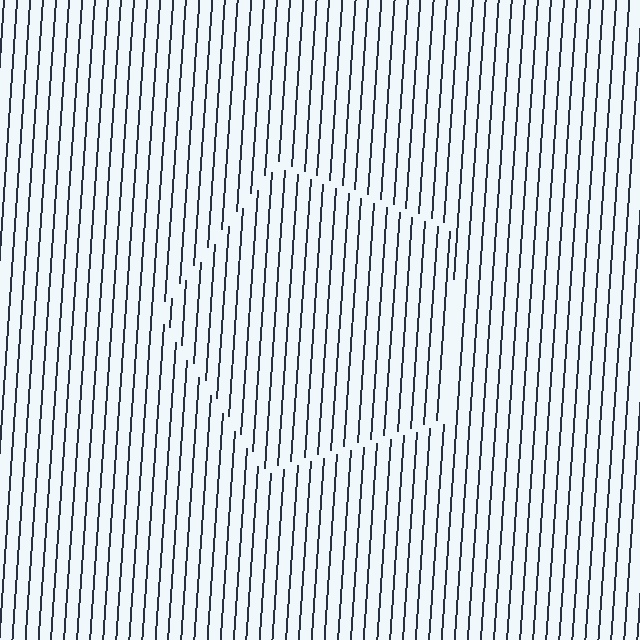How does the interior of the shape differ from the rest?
The interior of the shape contains the same grating, shifted by half a period — the contour is defined by the phase discontinuity where line-ends from the inner and outer gratings abut.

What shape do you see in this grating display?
An illusory pentagon. The interior of the shape contains the same grating, shifted by half a period — the contour is defined by the phase discontinuity where line-ends from the inner and outer gratings abut.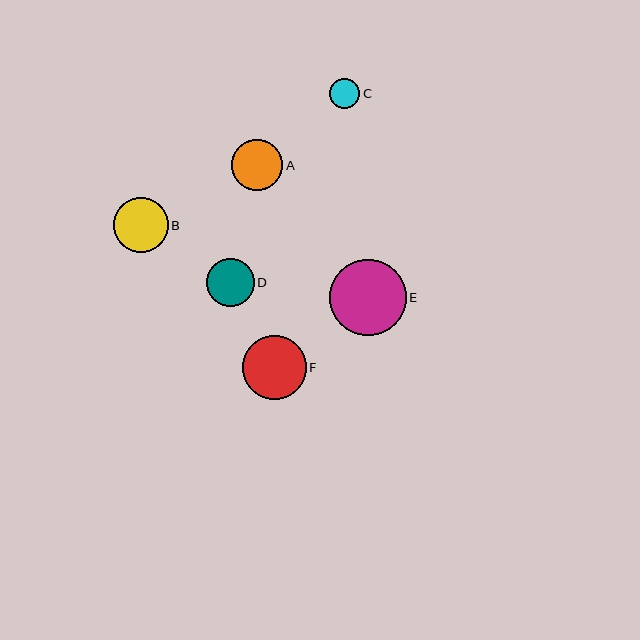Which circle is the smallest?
Circle C is the smallest with a size of approximately 30 pixels.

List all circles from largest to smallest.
From largest to smallest: E, F, B, A, D, C.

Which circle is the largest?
Circle E is the largest with a size of approximately 77 pixels.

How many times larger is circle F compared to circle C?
Circle F is approximately 2.1 times the size of circle C.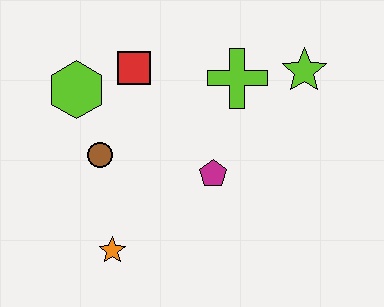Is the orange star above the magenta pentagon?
No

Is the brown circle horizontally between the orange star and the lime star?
No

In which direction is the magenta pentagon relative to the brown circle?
The magenta pentagon is to the right of the brown circle.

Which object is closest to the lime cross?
The lime star is closest to the lime cross.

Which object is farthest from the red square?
The orange star is farthest from the red square.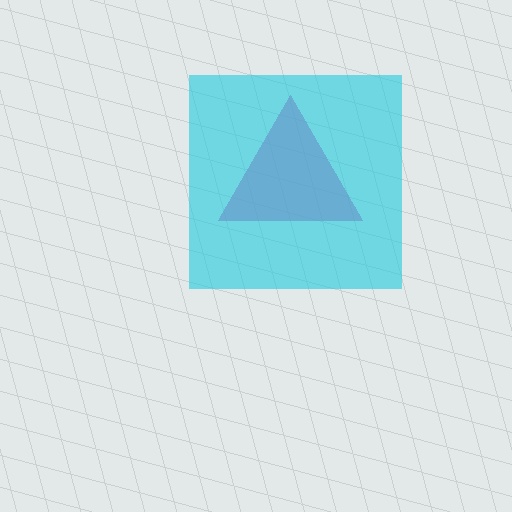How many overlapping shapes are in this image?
There are 2 overlapping shapes in the image.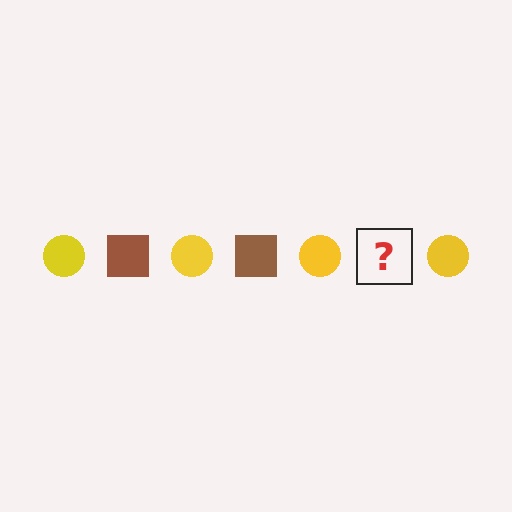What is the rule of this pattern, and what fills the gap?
The rule is that the pattern alternates between yellow circle and brown square. The gap should be filled with a brown square.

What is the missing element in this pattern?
The missing element is a brown square.